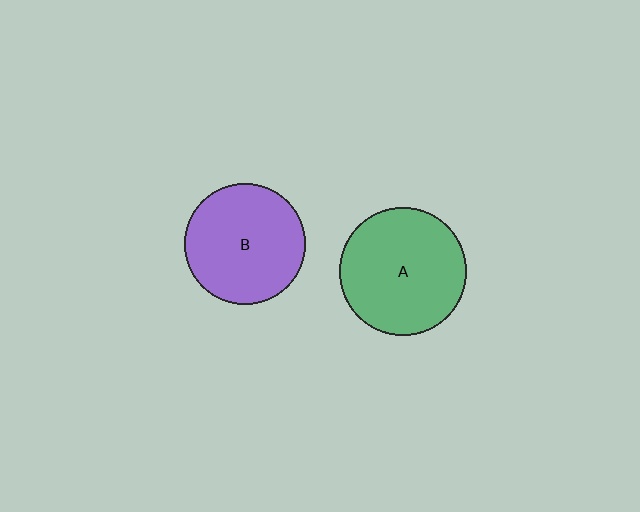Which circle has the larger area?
Circle A (green).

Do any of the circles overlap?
No, none of the circles overlap.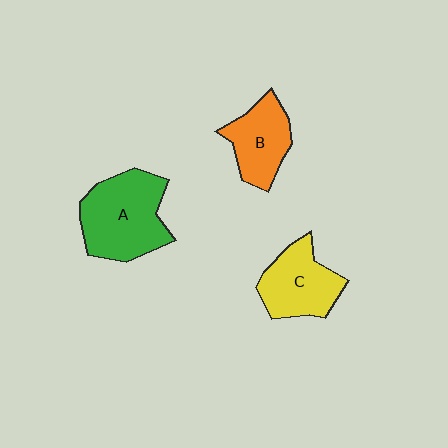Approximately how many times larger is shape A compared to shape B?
Approximately 1.5 times.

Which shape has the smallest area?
Shape B (orange).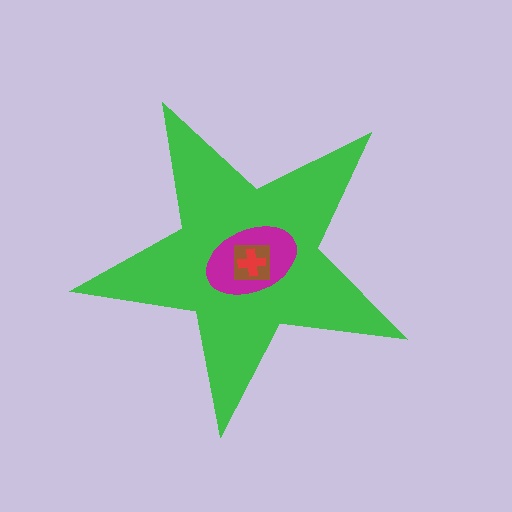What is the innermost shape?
The red cross.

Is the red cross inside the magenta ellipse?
Yes.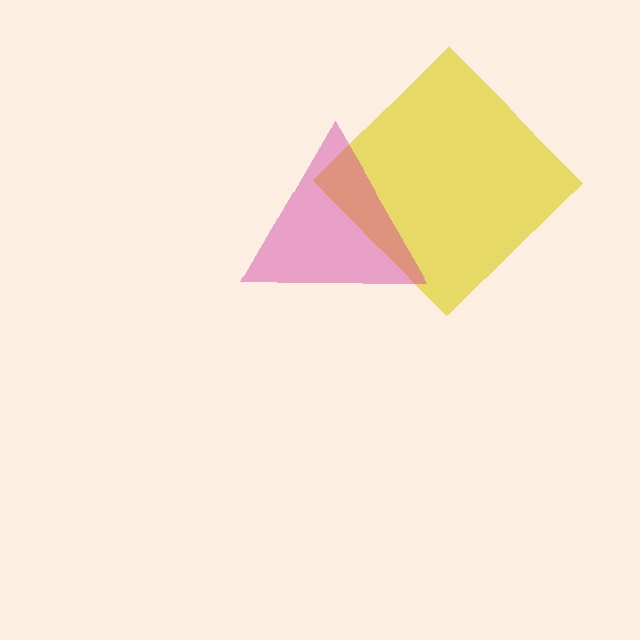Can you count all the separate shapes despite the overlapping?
Yes, there are 2 separate shapes.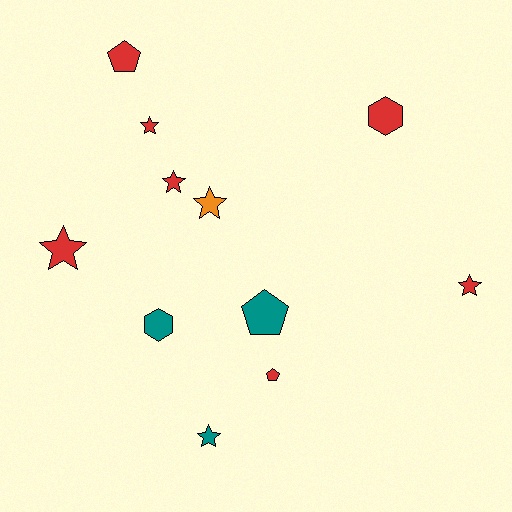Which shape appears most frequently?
Star, with 6 objects.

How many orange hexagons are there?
There are no orange hexagons.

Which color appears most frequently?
Red, with 7 objects.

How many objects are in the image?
There are 11 objects.